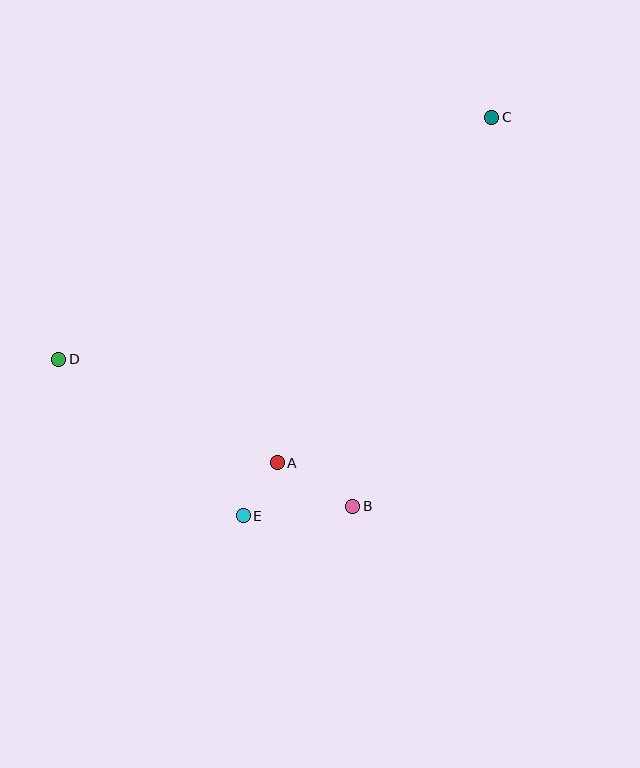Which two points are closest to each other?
Points A and E are closest to each other.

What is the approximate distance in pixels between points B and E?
The distance between B and E is approximately 110 pixels.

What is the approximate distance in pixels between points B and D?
The distance between B and D is approximately 329 pixels.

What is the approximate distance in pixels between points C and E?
The distance between C and E is approximately 470 pixels.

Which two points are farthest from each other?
Points C and D are farthest from each other.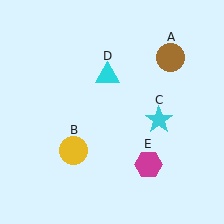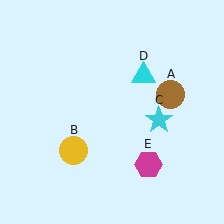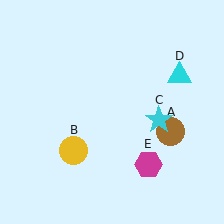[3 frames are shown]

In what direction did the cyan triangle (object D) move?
The cyan triangle (object D) moved right.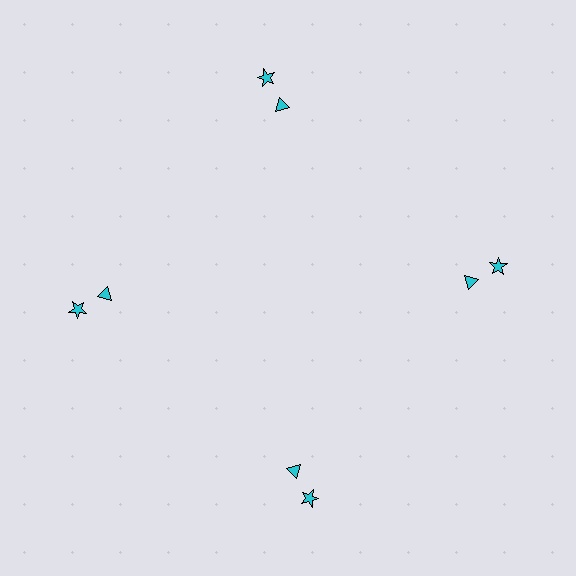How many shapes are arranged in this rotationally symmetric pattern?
There are 8 shapes, arranged in 4 groups of 2.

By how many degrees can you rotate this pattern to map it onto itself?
The pattern maps onto itself every 90 degrees of rotation.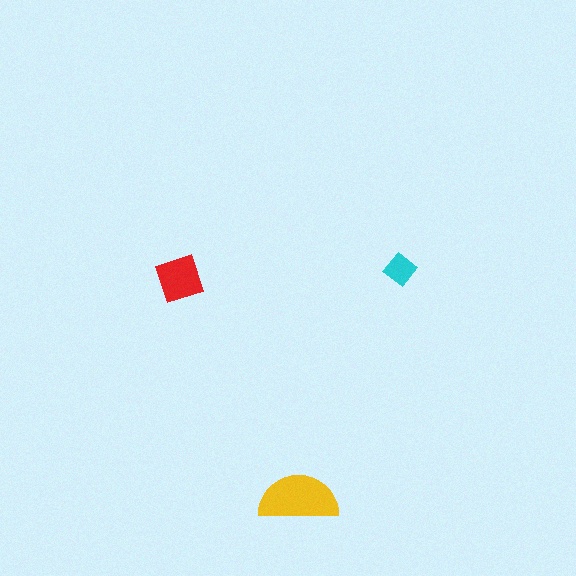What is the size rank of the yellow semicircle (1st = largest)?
1st.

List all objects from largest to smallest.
The yellow semicircle, the red square, the cyan diamond.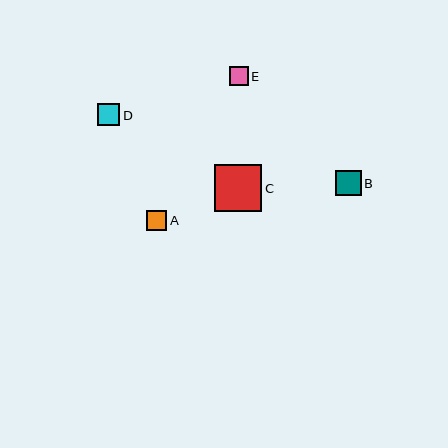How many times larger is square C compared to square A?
Square C is approximately 2.3 times the size of square A.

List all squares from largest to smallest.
From largest to smallest: C, B, D, A, E.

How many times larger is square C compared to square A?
Square C is approximately 2.3 times the size of square A.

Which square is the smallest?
Square E is the smallest with a size of approximately 19 pixels.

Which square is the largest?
Square C is the largest with a size of approximately 47 pixels.